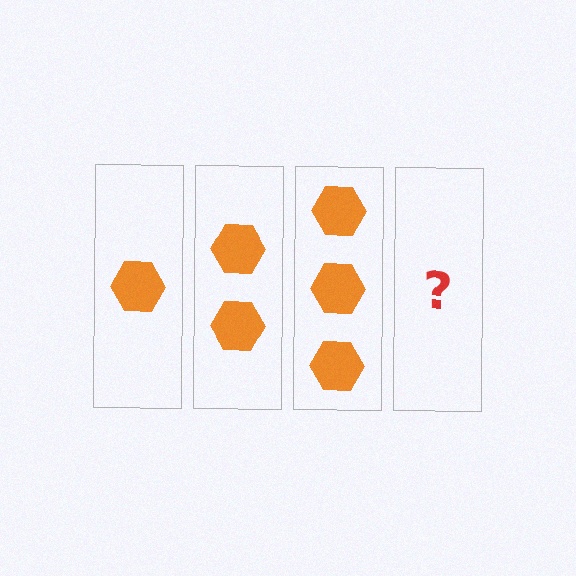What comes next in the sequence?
The next element should be 4 hexagons.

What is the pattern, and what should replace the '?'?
The pattern is that each step adds one more hexagon. The '?' should be 4 hexagons.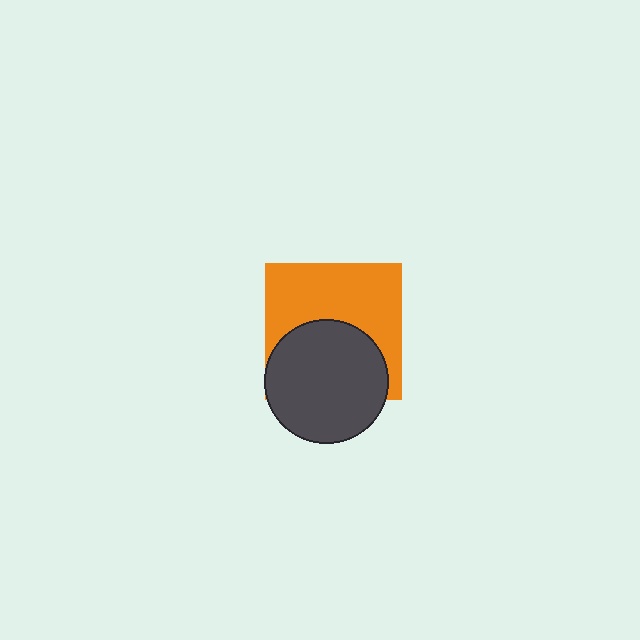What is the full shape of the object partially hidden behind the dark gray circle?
The partially hidden object is an orange square.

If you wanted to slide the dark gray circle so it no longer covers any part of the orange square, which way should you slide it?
Slide it down — that is the most direct way to separate the two shapes.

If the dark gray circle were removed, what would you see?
You would see the complete orange square.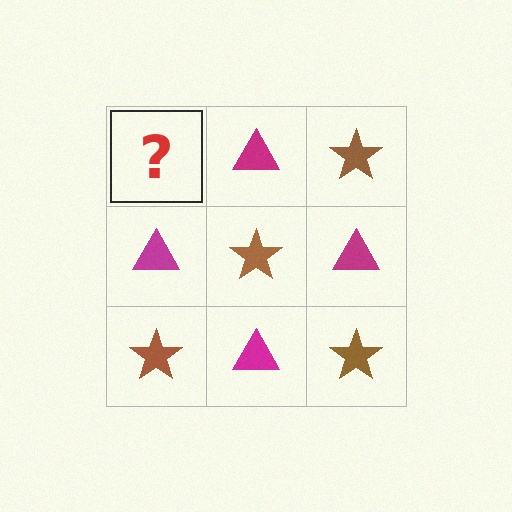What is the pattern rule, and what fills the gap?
The rule is that it alternates brown star and magenta triangle in a checkerboard pattern. The gap should be filled with a brown star.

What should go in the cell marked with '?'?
The missing cell should contain a brown star.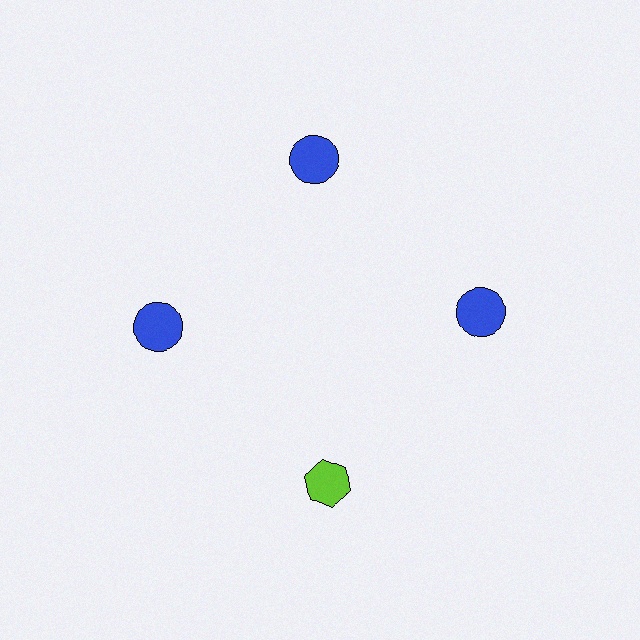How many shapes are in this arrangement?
There are 4 shapes arranged in a ring pattern.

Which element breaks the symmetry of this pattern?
The lime hexagon at roughly the 6 o'clock position breaks the symmetry. All other shapes are blue circles.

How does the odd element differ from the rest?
It differs in both color (lime instead of blue) and shape (hexagon instead of circle).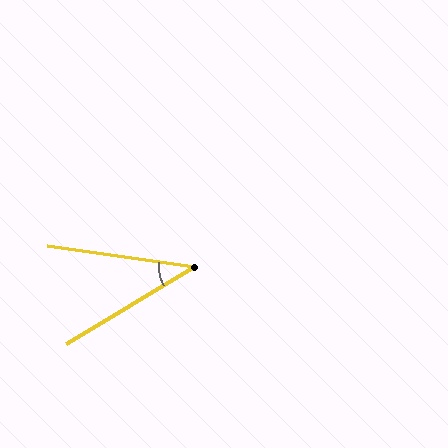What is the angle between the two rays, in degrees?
Approximately 39 degrees.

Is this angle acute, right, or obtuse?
It is acute.